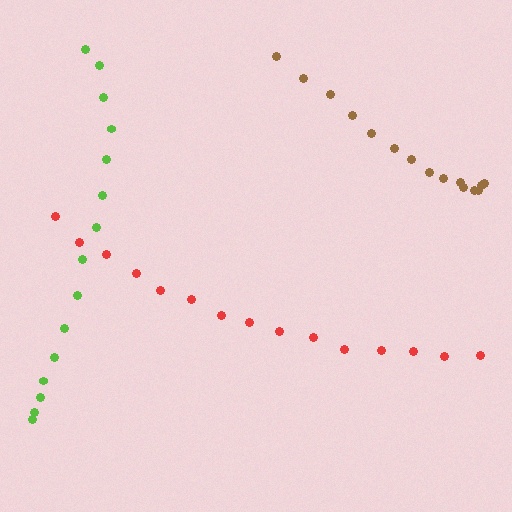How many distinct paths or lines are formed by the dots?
There are 3 distinct paths.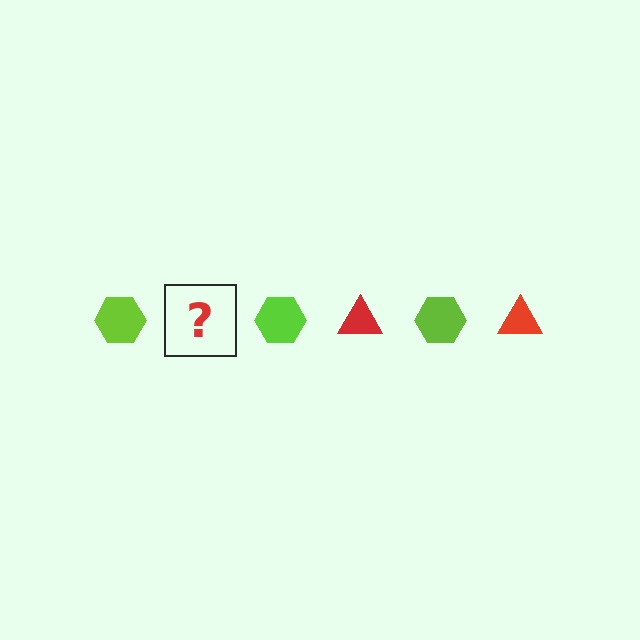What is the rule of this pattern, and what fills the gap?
The rule is that the pattern alternates between lime hexagon and red triangle. The gap should be filled with a red triangle.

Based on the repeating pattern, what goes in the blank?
The blank should be a red triangle.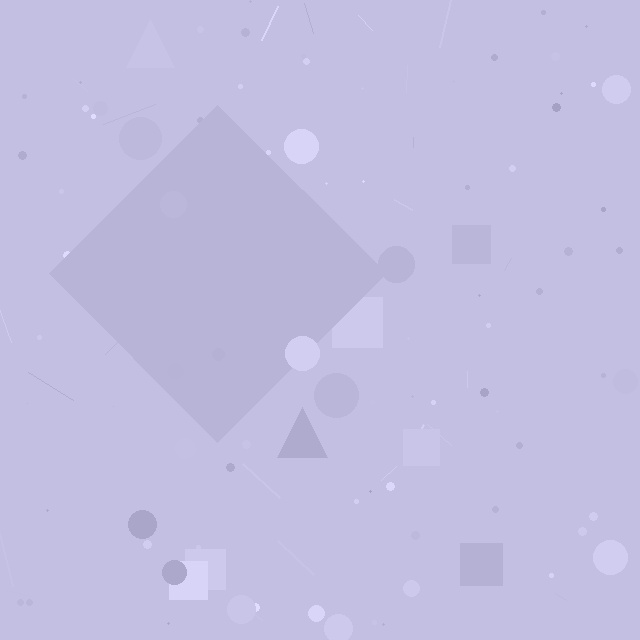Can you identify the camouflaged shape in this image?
The camouflaged shape is a diamond.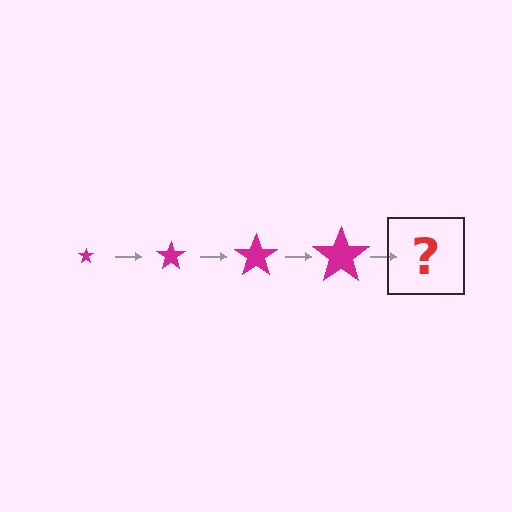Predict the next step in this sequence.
The next step is a magenta star, larger than the previous one.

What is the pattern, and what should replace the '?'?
The pattern is that the star gets progressively larger each step. The '?' should be a magenta star, larger than the previous one.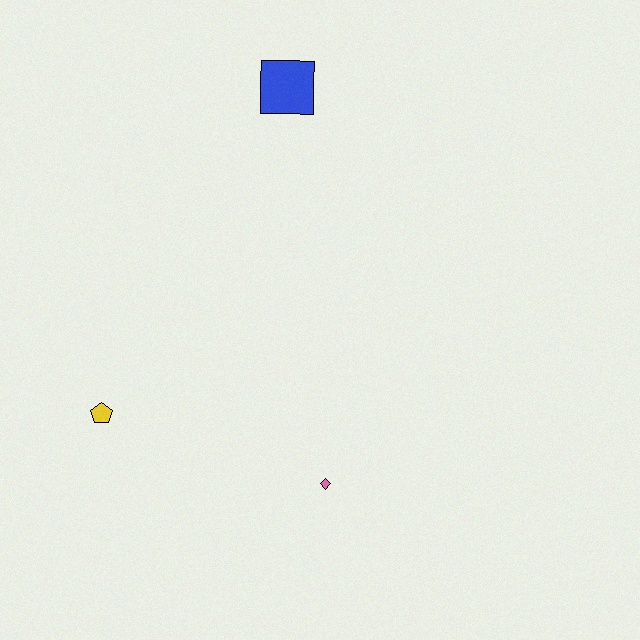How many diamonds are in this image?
There is 1 diamond.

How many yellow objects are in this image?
There is 1 yellow object.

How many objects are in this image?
There are 3 objects.